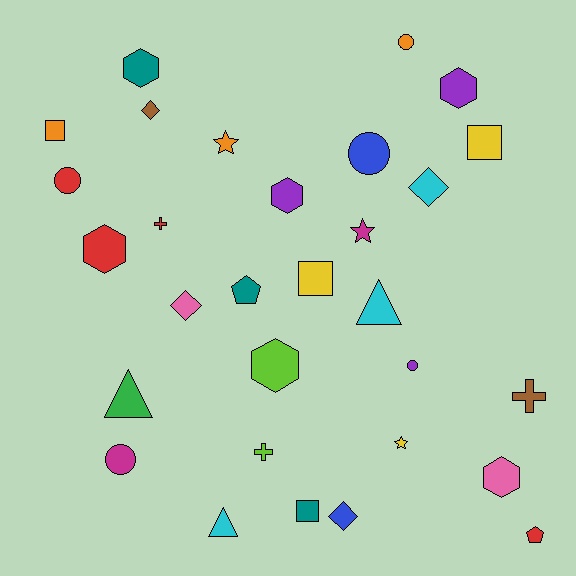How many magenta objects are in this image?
There are 2 magenta objects.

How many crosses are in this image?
There are 3 crosses.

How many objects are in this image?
There are 30 objects.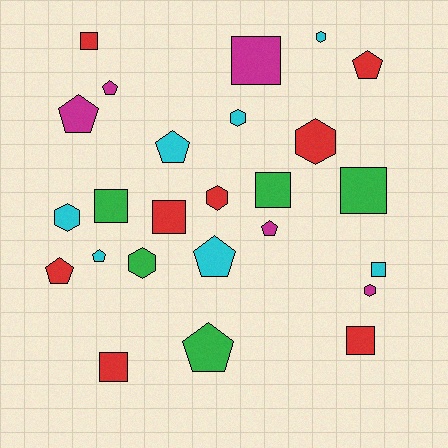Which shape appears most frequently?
Pentagon, with 9 objects.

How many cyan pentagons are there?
There are 3 cyan pentagons.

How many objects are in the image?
There are 25 objects.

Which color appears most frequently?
Red, with 8 objects.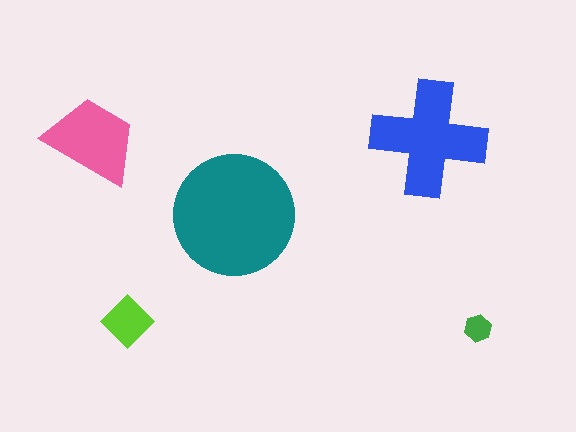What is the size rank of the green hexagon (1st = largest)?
5th.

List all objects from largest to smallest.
The teal circle, the blue cross, the pink trapezoid, the lime diamond, the green hexagon.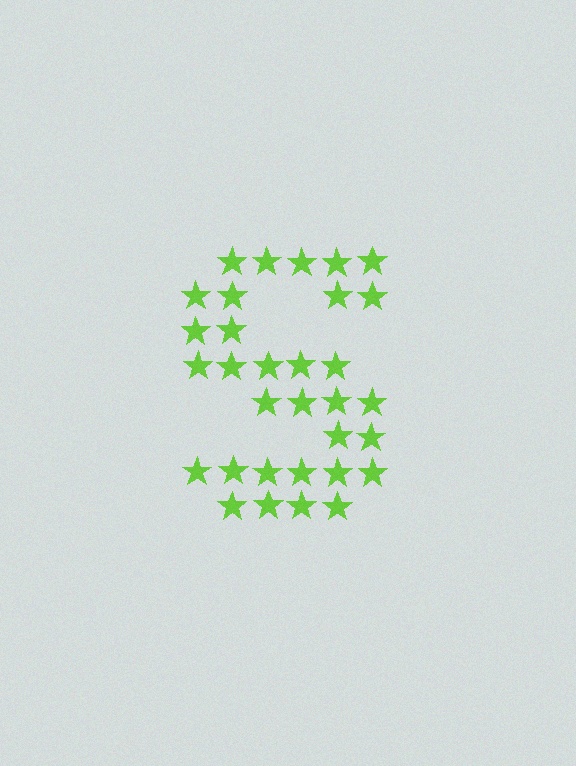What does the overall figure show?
The overall figure shows the letter S.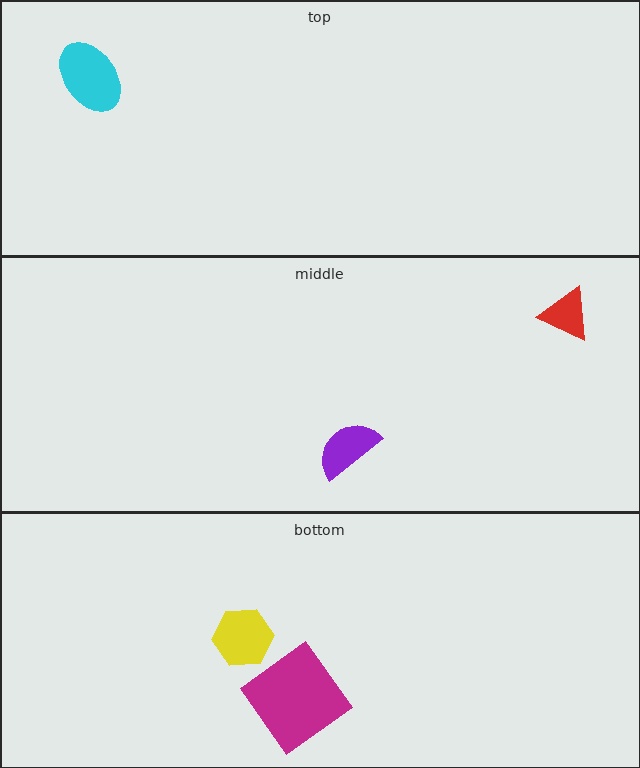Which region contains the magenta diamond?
The bottom region.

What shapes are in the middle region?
The red triangle, the purple semicircle.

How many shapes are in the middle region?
2.